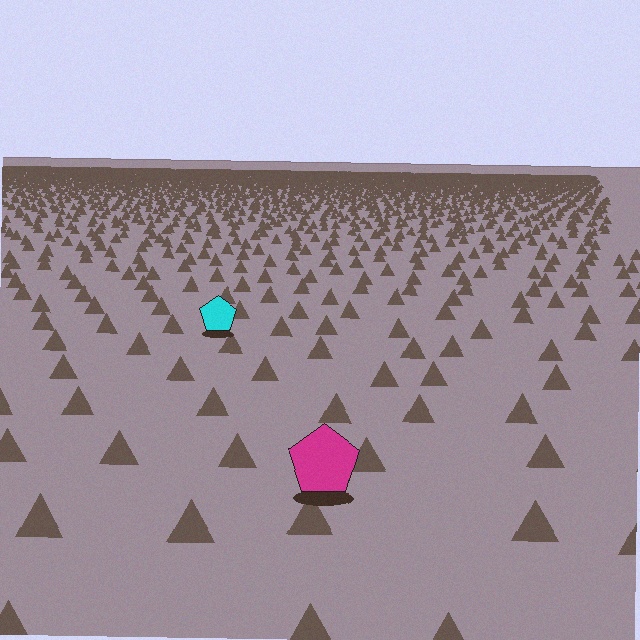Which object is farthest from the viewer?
The cyan pentagon is farthest from the viewer. It appears smaller and the ground texture around it is denser.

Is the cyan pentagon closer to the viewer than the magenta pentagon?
No. The magenta pentagon is closer — you can tell from the texture gradient: the ground texture is coarser near it.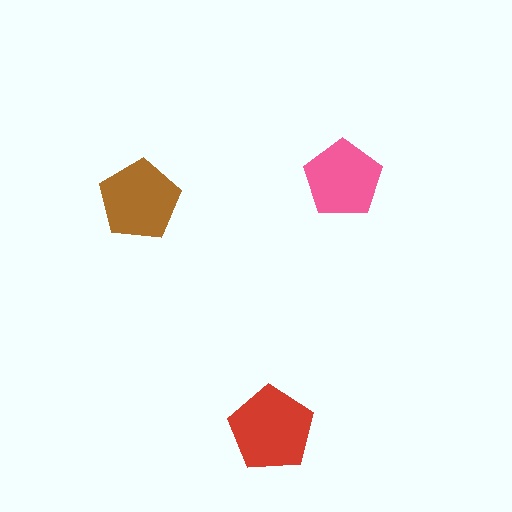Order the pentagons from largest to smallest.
the red one, the brown one, the pink one.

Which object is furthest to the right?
The pink pentagon is rightmost.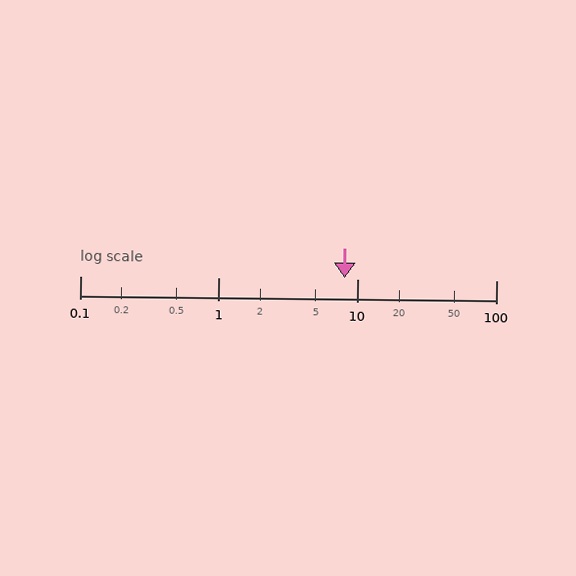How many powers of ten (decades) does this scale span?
The scale spans 3 decades, from 0.1 to 100.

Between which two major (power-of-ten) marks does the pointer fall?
The pointer is between 1 and 10.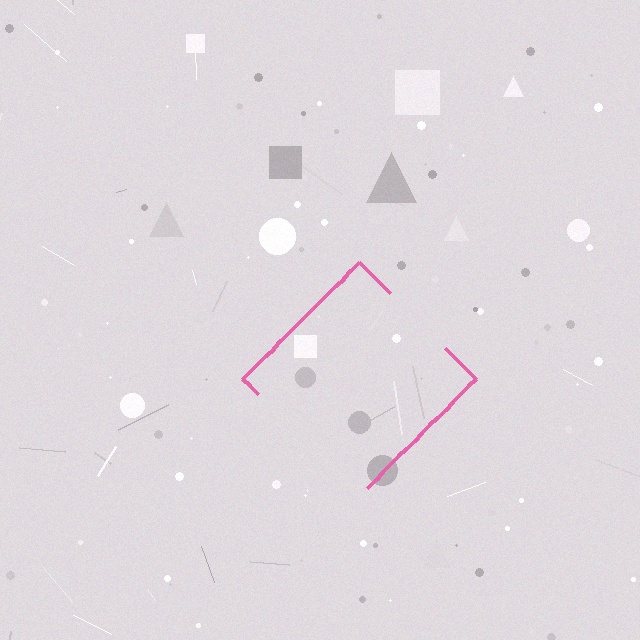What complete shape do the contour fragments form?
The contour fragments form a diamond.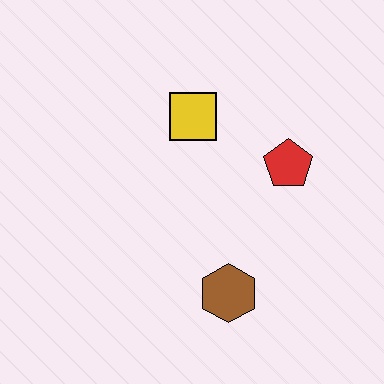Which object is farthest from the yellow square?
The brown hexagon is farthest from the yellow square.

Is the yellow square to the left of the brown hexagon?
Yes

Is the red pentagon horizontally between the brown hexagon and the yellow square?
No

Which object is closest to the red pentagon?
The yellow square is closest to the red pentagon.